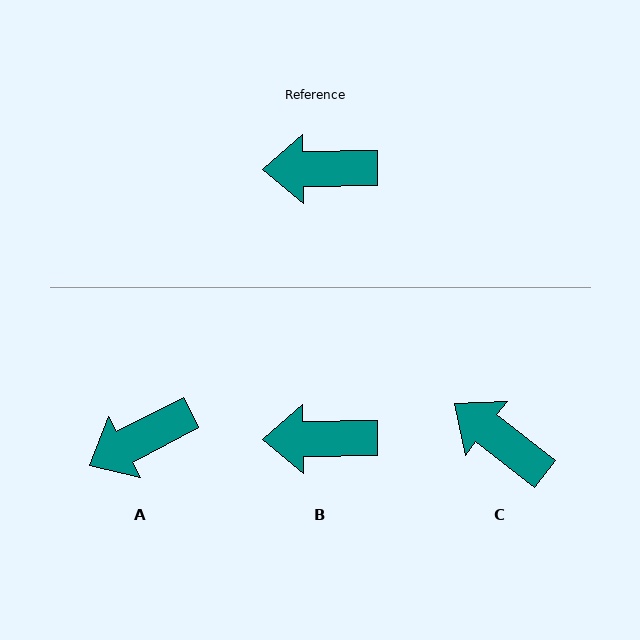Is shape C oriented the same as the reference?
No, it is off by about 39 degrees.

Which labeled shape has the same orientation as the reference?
B.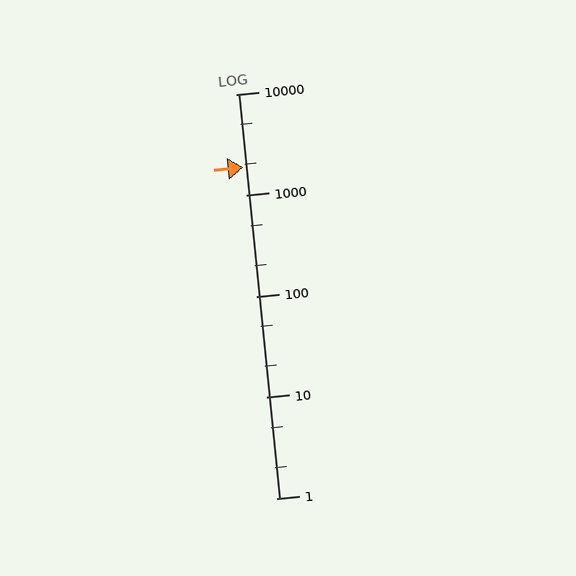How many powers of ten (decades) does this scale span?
The scale spans 4 decades, from 1 to 10000.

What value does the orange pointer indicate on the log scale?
The pointer indicates approximately 1900.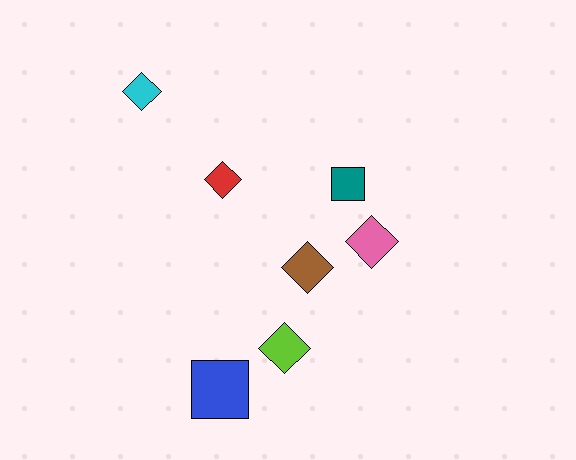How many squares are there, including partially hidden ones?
There are 2 squares.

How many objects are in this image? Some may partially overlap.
There are 7 objects.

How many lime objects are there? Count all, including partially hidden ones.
There is 1 lime object.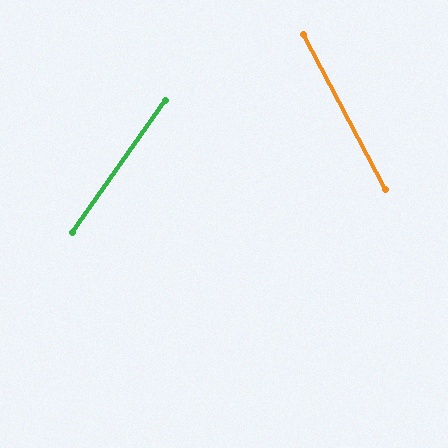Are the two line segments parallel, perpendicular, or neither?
Neither parallel nor perpendicular — they differ by about 63°.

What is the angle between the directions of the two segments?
Approximately 63 degrees.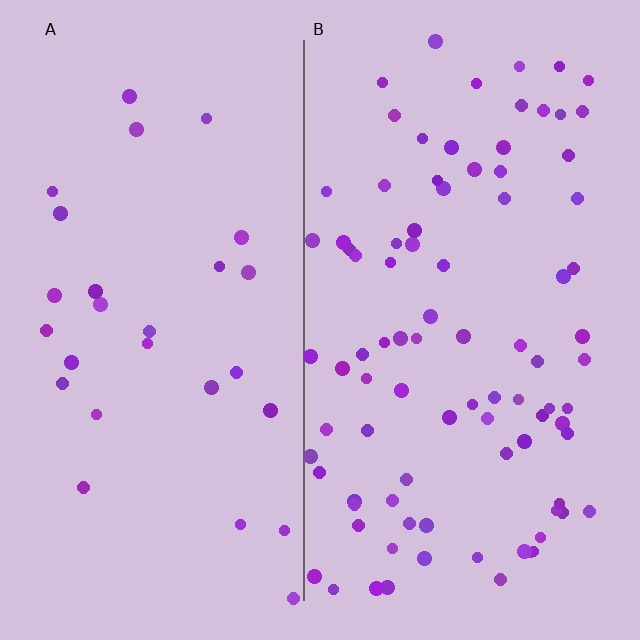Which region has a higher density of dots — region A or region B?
B (the right).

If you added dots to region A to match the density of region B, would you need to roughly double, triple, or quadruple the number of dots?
Approximately triple.